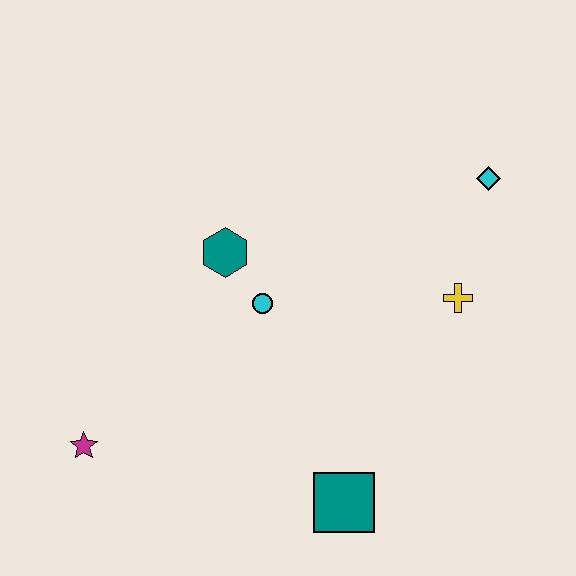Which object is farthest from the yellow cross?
The magenta star is farthest from the yellow cross.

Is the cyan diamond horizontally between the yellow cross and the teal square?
No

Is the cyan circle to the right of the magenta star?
Yes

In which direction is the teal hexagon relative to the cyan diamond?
The teal hexagon is to the left of the cyan diamond.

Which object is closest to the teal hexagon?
The cyan circle is closest to the teal hexagon.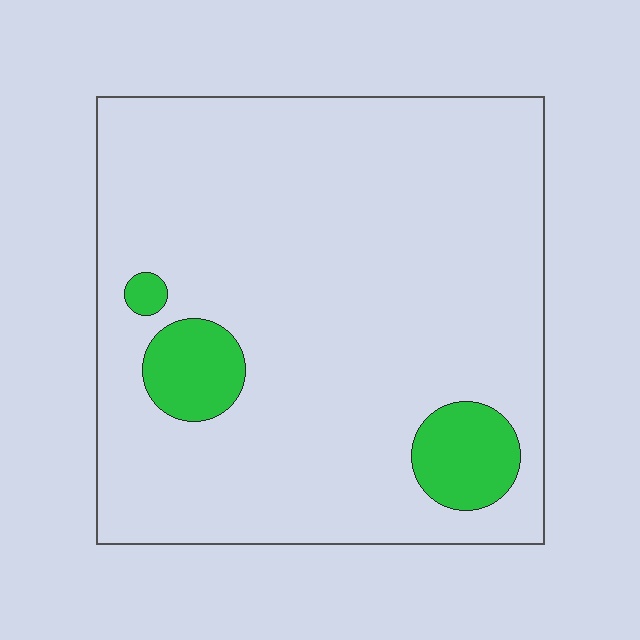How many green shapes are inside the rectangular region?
3.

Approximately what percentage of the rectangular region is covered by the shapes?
Approximately 10%.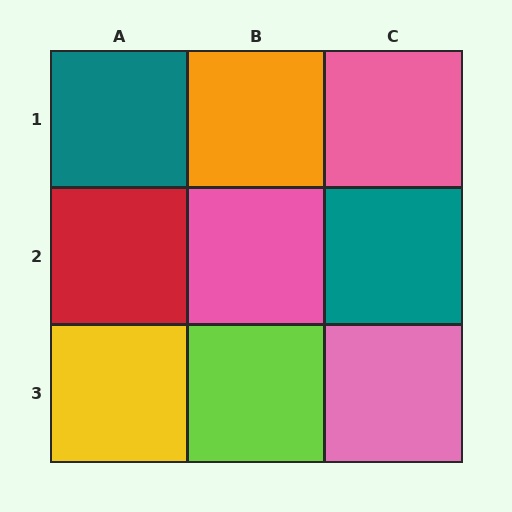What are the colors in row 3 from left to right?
Yellow, lime, pink.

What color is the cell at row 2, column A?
Red.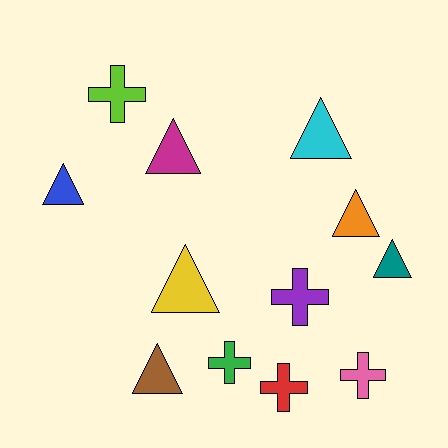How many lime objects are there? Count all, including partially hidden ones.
There is 1 lime object.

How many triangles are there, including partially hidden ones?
There are 7 triangles.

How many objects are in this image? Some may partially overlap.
There are 12 objects.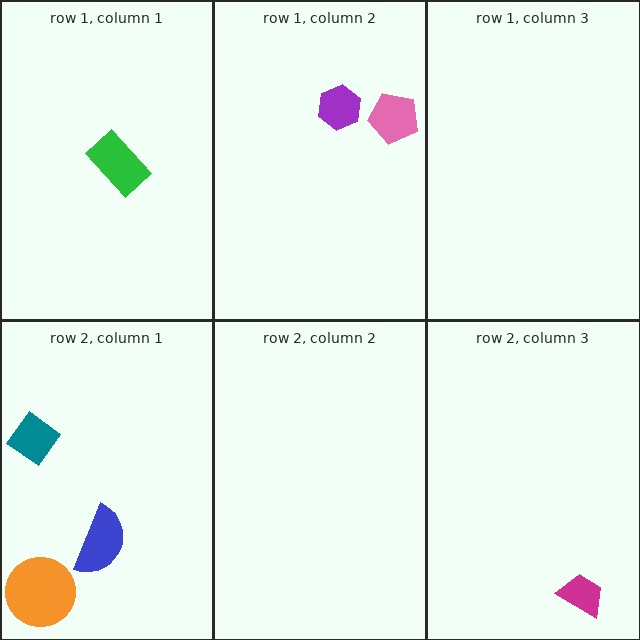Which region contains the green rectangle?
The row 1, column 1 region.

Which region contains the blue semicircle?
The row 2, column 1 region.